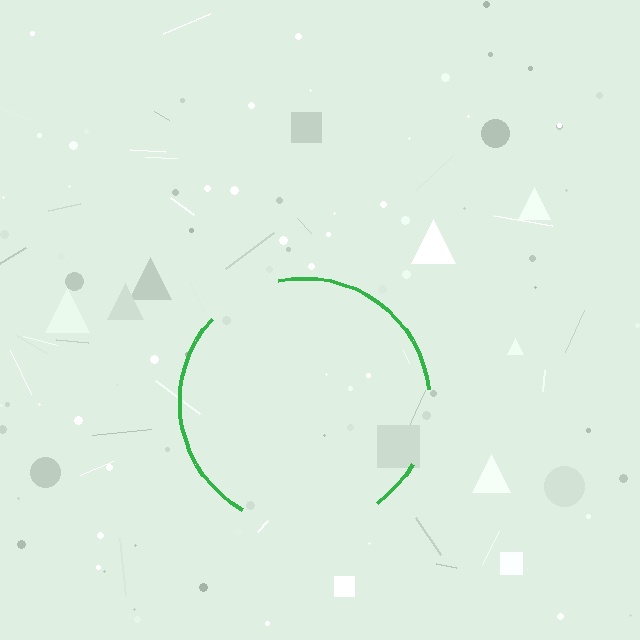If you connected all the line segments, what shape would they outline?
They would outline a circle.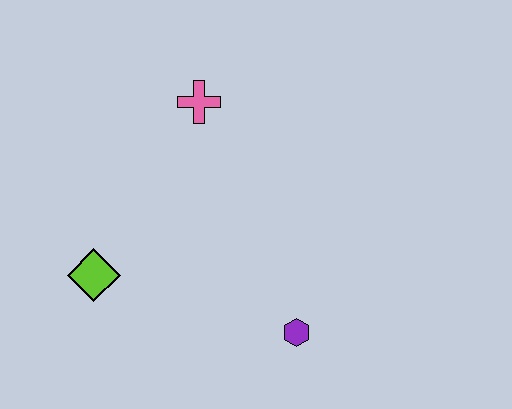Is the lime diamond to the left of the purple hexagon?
Yes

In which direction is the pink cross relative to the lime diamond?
The pink cross is above the lime diamond.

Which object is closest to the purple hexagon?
The lime diamond is closest to the purple hexagon.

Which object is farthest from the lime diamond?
The purple hexagon is farthest from the lime diamond.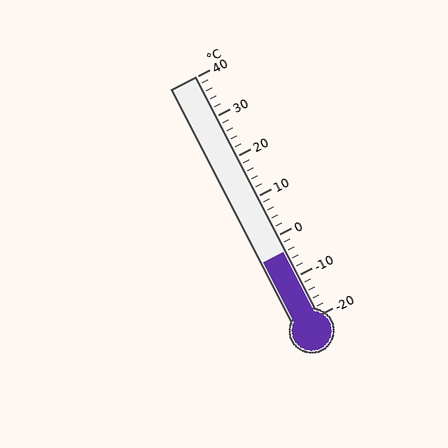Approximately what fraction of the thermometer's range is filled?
The thermometer is filled to approximately 25% of its range.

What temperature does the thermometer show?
The thermometer shows approximately -4°C.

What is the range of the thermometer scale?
The thermometer scale ranges from -20°C to 40°C.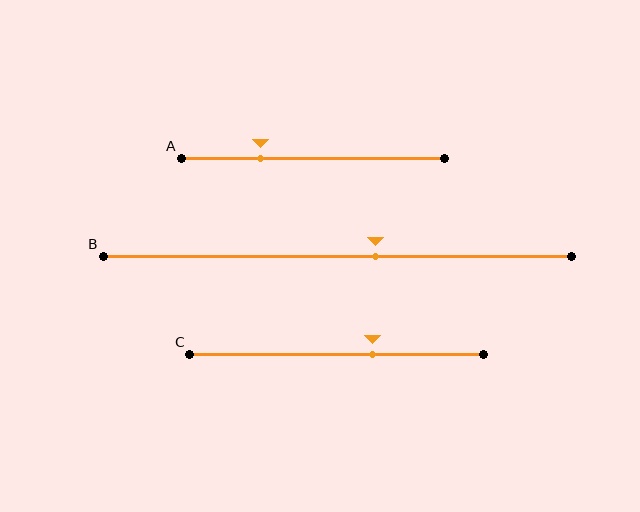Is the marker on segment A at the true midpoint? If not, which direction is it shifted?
No, the marker on segment A is shifted to the left by about 20% of the segment length.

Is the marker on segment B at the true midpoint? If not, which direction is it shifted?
No, the marker on segment B is shifted to the right by about 8% of the segment length.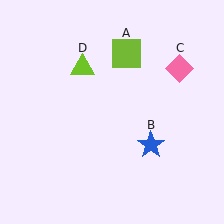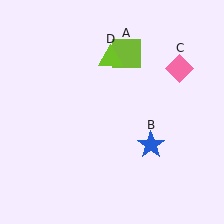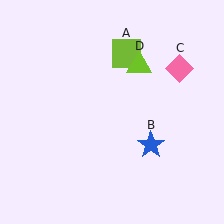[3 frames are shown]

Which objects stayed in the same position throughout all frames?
Lime square (object A) and blue star (object B) and pink diamond (object C) remained stationary.